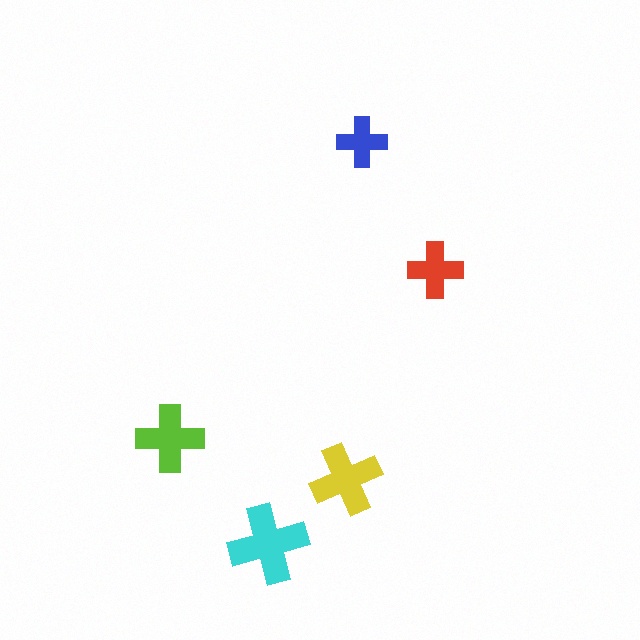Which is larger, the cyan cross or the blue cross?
The cyan one.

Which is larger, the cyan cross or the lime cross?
The cyan one.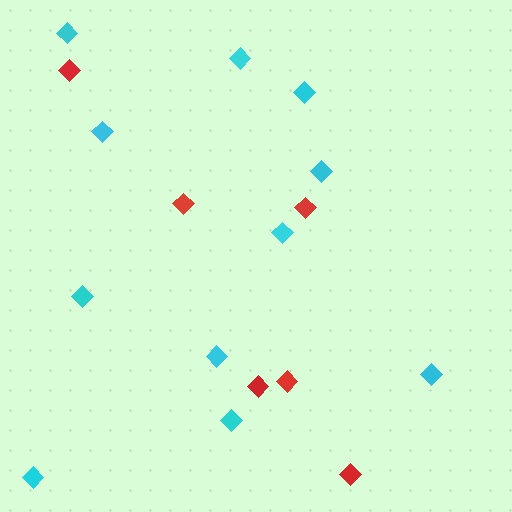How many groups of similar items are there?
There are 2 groups: one group of cyan diamonds (11) and one group of red diamonds (6).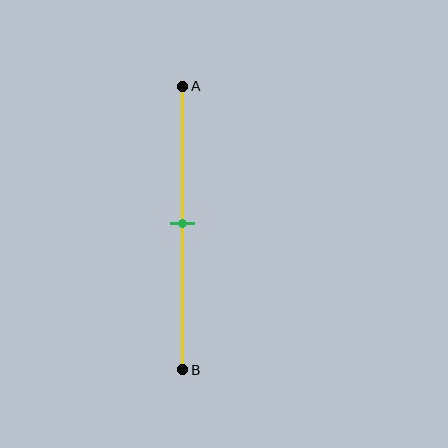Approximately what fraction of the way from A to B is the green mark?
The green mark is approximately 50% of the way from A to B.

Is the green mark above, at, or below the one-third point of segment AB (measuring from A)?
The green mark is below the one-third point of segment AB.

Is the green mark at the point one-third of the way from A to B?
No, the mark is at about 50% from A, not at the 33% one-third point.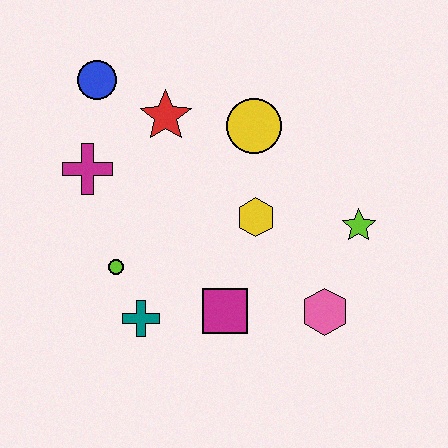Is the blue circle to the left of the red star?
Yes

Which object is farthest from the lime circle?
The lime star is farthest from the lime circle.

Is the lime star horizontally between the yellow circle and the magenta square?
No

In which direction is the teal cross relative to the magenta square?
The teal cross is to the left of the magenta square.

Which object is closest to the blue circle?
The red star is closest to the blue circle.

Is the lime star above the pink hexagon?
Yes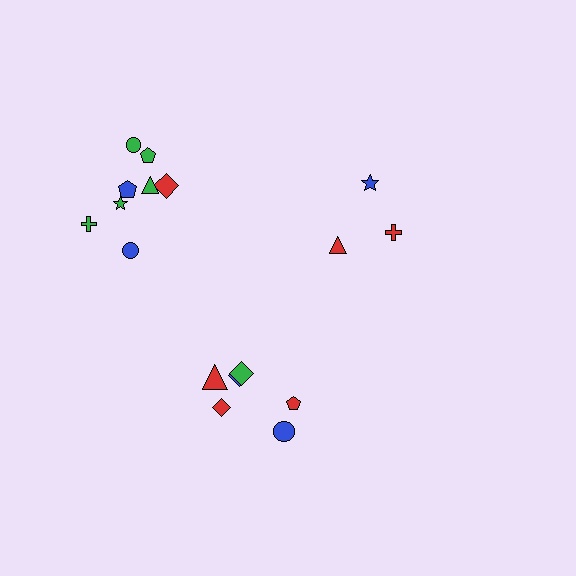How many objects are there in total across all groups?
There are 17 objects.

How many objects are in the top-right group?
There are 3 objects.